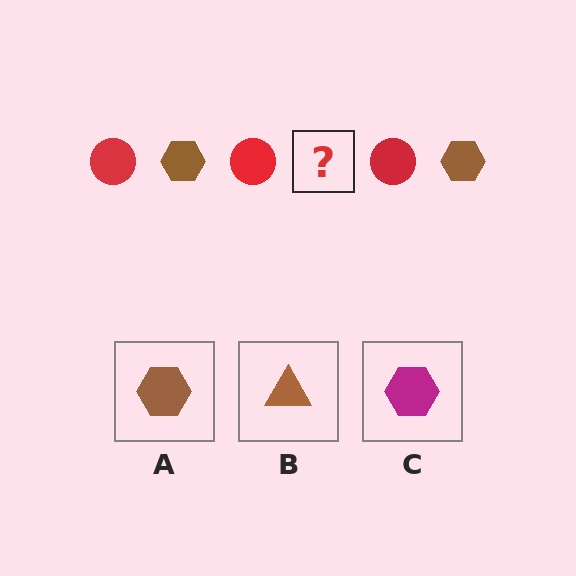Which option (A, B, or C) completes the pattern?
A.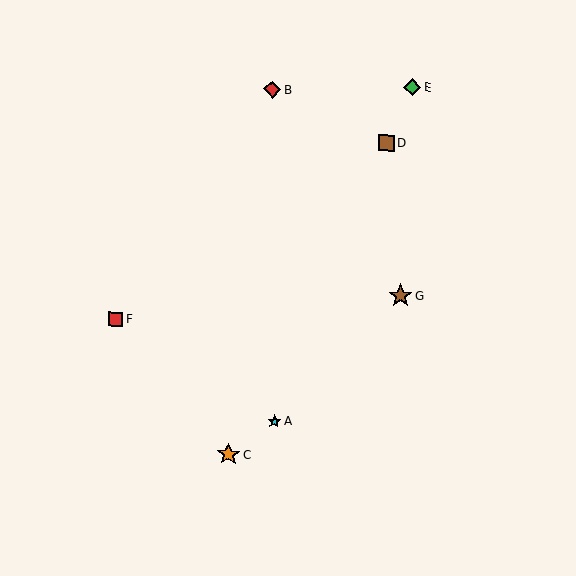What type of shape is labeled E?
Shape E is a green diamond.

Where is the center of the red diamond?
The center of the red diamond is at (272, 89).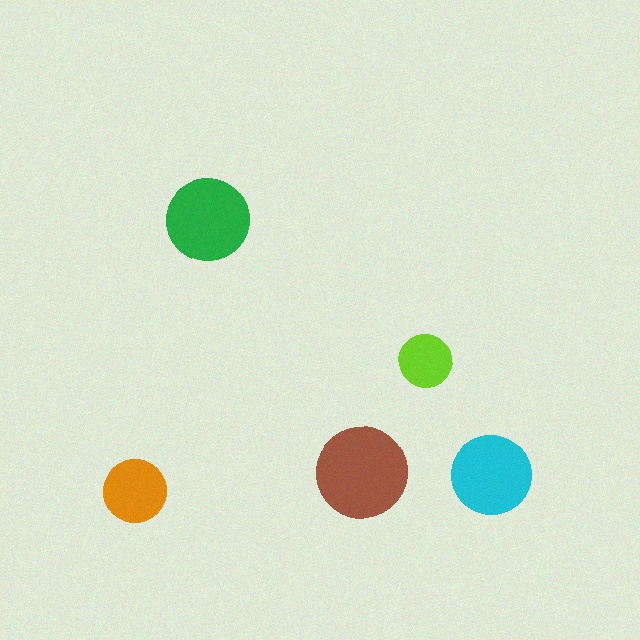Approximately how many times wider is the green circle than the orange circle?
About 1.5 times wider.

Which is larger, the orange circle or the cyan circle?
The cyan one.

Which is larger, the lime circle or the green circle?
The green one.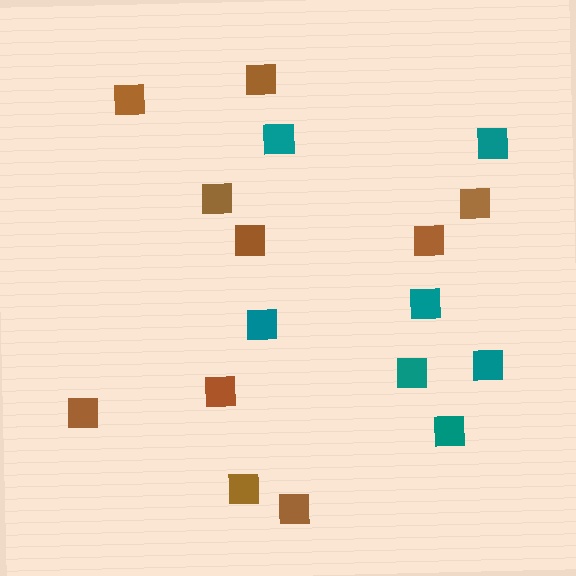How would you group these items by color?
There are 2 groups: one group of teal squares (7) and one group of brown squares (10).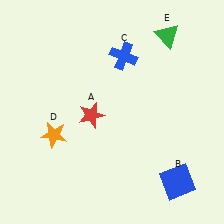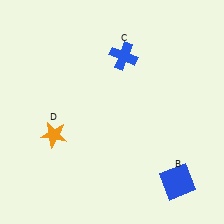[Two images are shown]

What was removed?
The green triangle (E), the red star (A) were removed in Image 2.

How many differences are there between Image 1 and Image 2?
There are 2 differences between the two images.